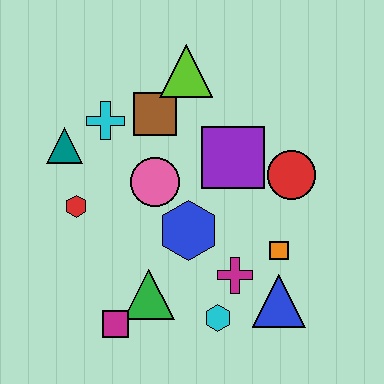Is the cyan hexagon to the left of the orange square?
Yes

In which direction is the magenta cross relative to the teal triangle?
The magenta cross is to the right of the teal triangle.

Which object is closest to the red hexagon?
The teal triangle is closest to the red hexagon.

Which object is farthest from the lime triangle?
The magenta square is farthest from the lime triangle.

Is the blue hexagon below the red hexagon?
Yes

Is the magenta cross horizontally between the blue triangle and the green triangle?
Yes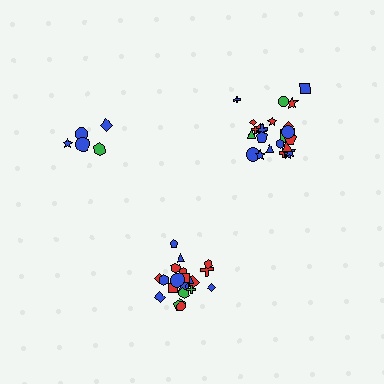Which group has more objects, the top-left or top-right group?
The top-right group.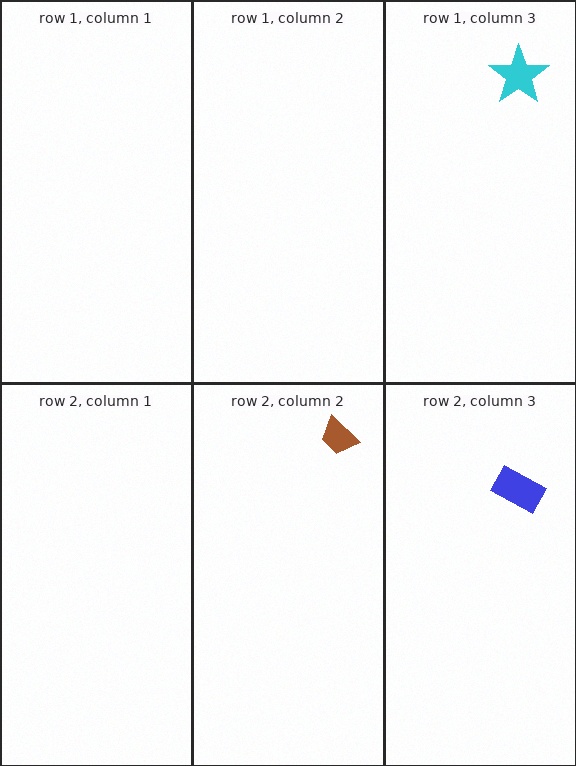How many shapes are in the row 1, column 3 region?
1.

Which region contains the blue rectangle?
The row 2, column 3 region.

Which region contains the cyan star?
The row 1, column 3 region.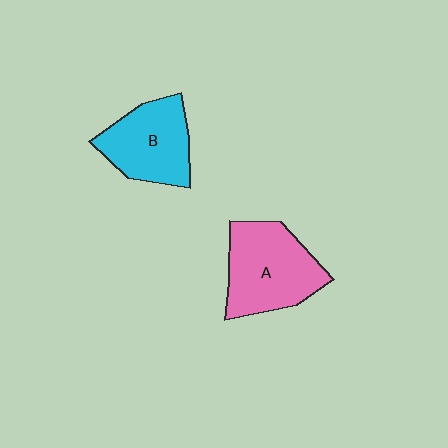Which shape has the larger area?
Shape A (pink).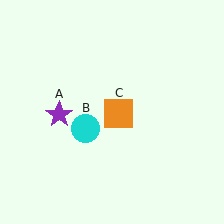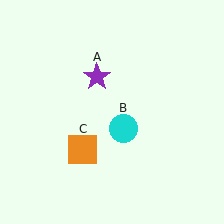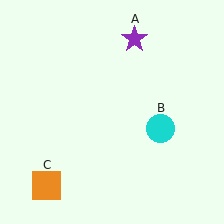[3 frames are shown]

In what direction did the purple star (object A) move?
The purple star (object A) moved up and to the right.